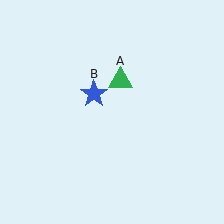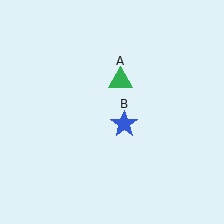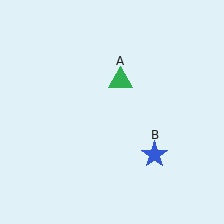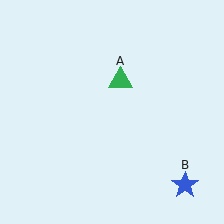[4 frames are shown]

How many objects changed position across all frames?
1 object changed position: blue star (object B).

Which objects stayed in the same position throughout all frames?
Green triangle (object A) remained stationary.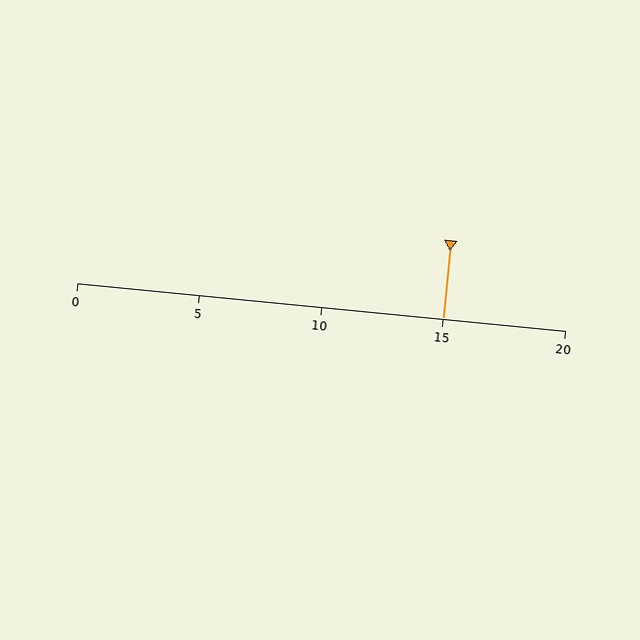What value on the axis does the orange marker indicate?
The marker indicates approximately 15.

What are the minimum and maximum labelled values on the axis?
The axis runs from 0 to 20.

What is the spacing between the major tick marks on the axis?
The major ticks are spaced 5 apart.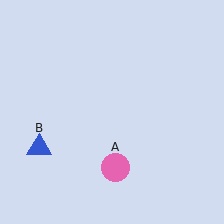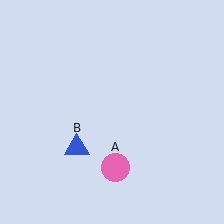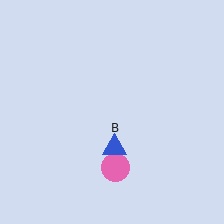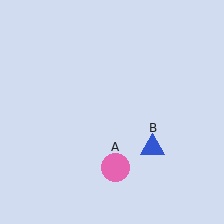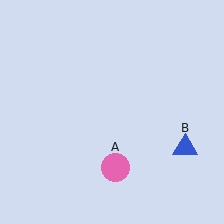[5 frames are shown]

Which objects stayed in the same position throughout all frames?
Pink circle (object A) remained stationary.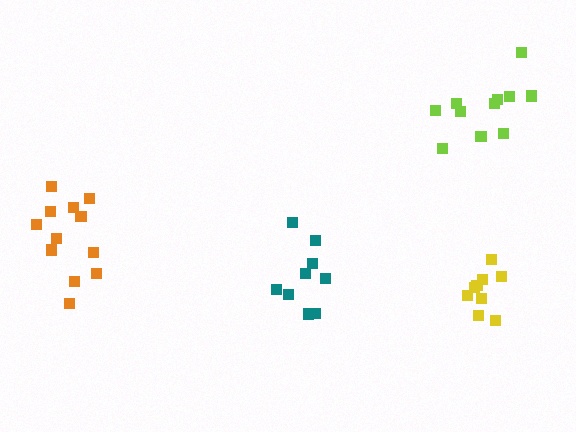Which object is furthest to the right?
The lime cluster is rightmost.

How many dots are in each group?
Group 1: 13 dots, Group 2: 9 dots, Group 3: 9 dots, Group 4: 11 dots (42 total).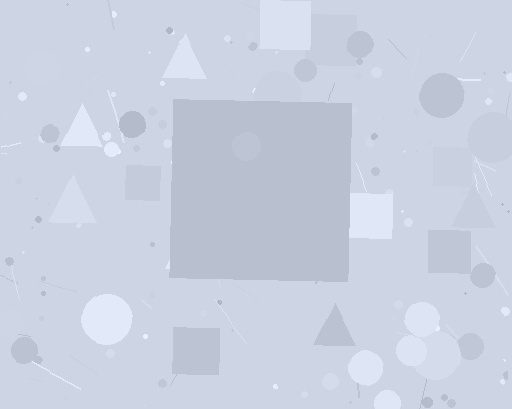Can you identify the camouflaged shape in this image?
The camouflaged shape is a square.